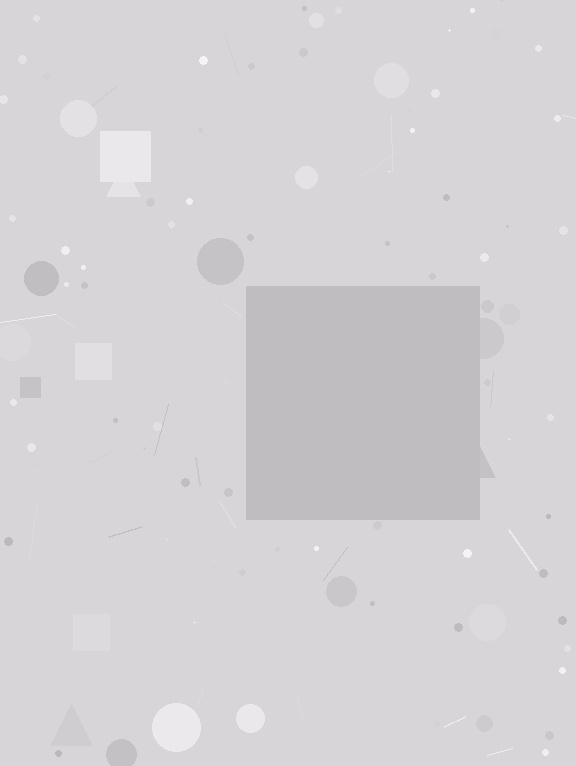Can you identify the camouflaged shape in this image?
The camouflaged shape is a square.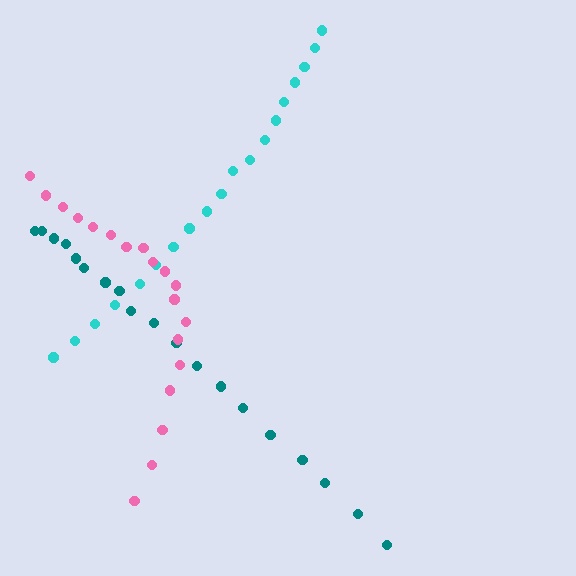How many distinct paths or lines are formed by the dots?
There are 3 distinct paths.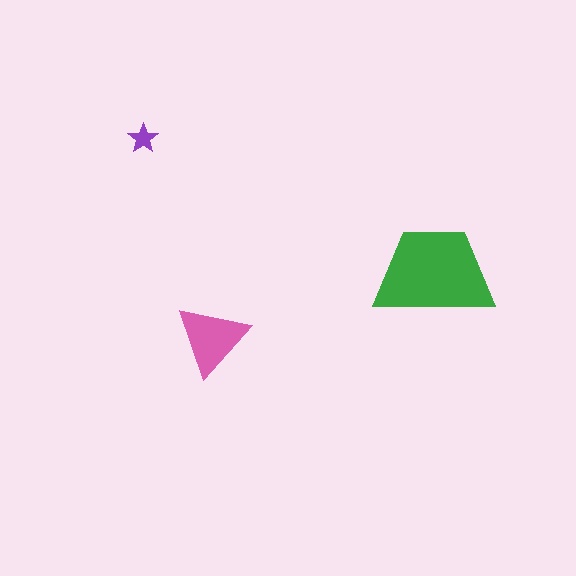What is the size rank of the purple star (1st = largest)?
3rd.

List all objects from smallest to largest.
The purple star, the pink triangle, the green trapezoid.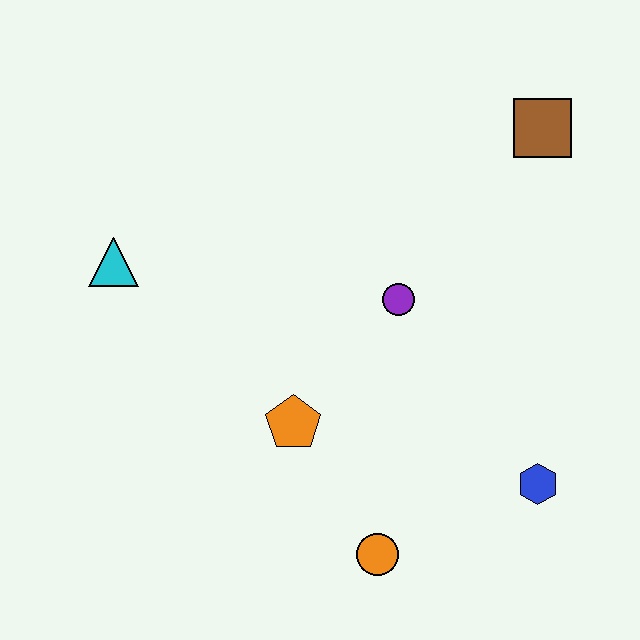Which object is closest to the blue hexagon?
The orange circle is closest to the blue hexagon.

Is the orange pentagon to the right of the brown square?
No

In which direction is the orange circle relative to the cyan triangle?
The orange circle is below the cyan triangle.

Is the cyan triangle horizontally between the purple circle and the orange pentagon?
No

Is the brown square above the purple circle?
Yes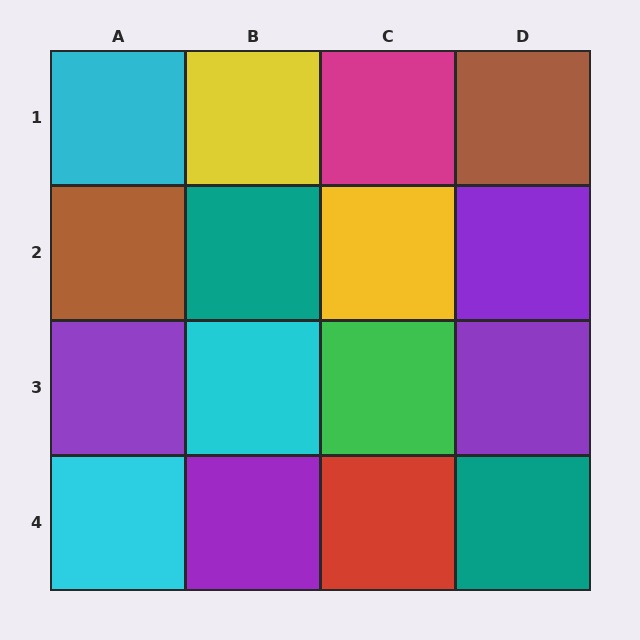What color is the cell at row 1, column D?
Brown.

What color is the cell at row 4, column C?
Red.